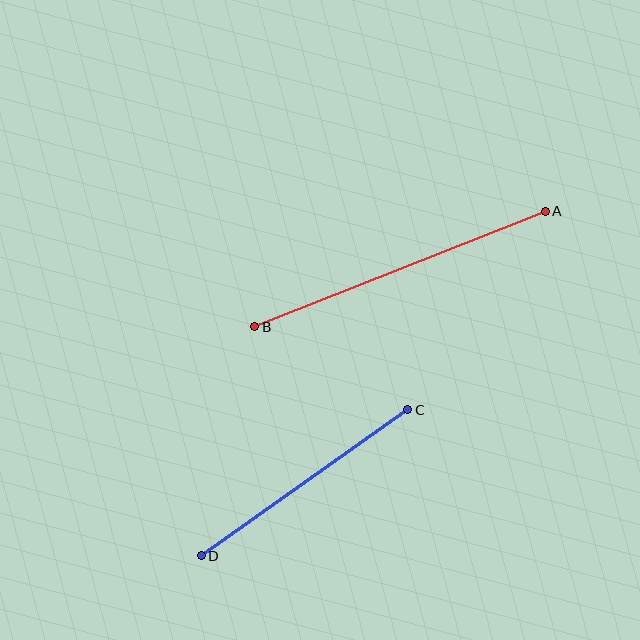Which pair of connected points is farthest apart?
Points A and B are farthest apart.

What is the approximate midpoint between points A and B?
The midpoint is at approximately (400, 269) pixels.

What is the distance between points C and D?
The distance is approximately 253 pixels.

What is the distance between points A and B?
The distance is approximately 312 pixels.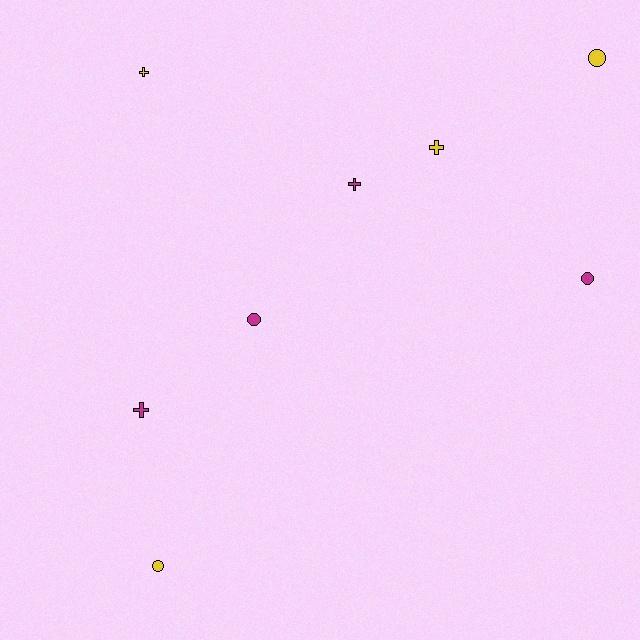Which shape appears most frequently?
Cross, with 4 objects.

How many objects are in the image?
There are 8 objects.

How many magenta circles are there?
There are 2 magenta circles.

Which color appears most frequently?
Yellow, with 4 objects.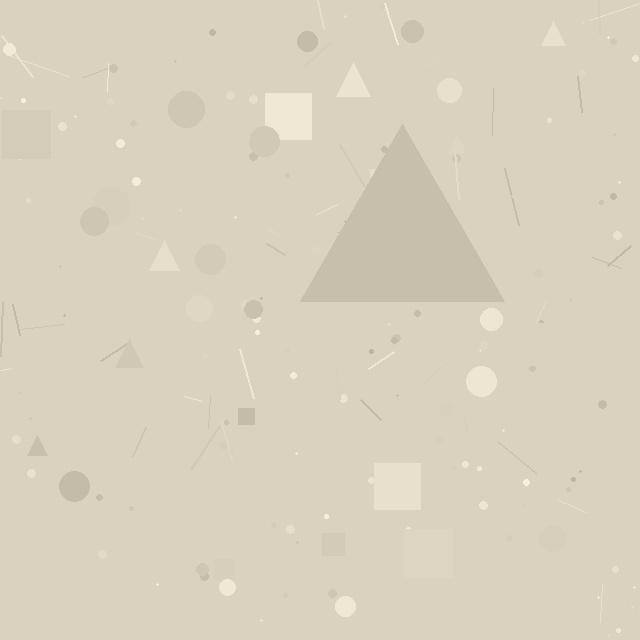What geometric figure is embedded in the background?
A triangle is embedded in the background.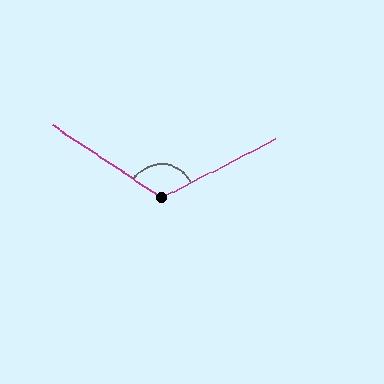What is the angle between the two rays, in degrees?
Approximately 119 degrees.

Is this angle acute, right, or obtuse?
It is obtuse.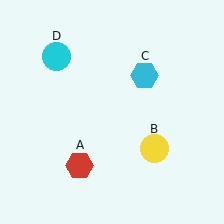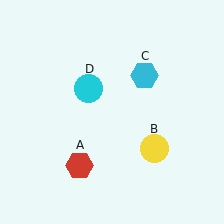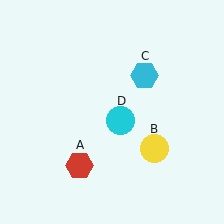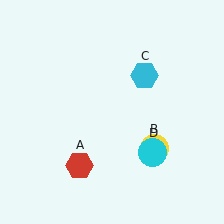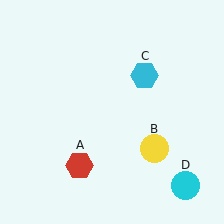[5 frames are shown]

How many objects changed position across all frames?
1 object changed position: cyan circle (object D).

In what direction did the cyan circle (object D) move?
The cyan circle (object D) moved down and to the right.